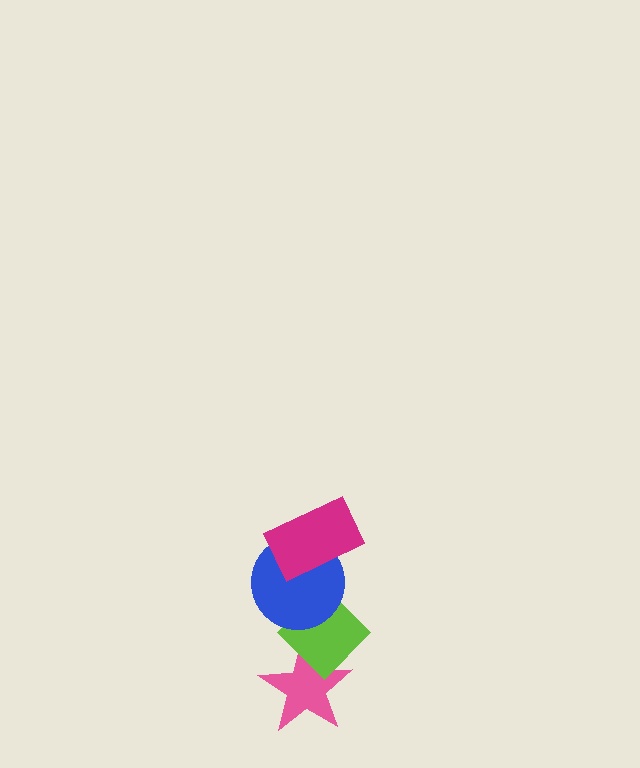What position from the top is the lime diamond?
The lime diamond is 3rd from the top.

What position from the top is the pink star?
The pink star is 4th from the top.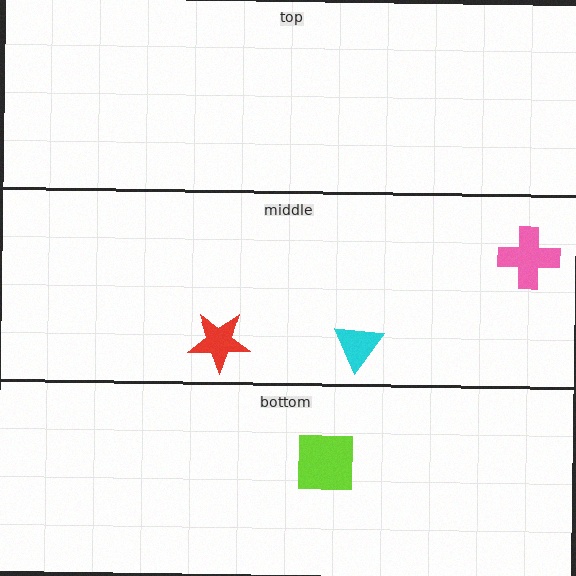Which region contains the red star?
The middle region.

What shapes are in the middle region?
The red star, the cyan triangle, the pink cross.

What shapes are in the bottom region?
The lime square.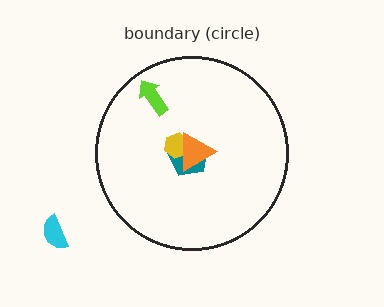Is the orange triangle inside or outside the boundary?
Inside.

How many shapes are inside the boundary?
4 inside, 1 outside.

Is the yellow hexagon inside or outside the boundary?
Inside.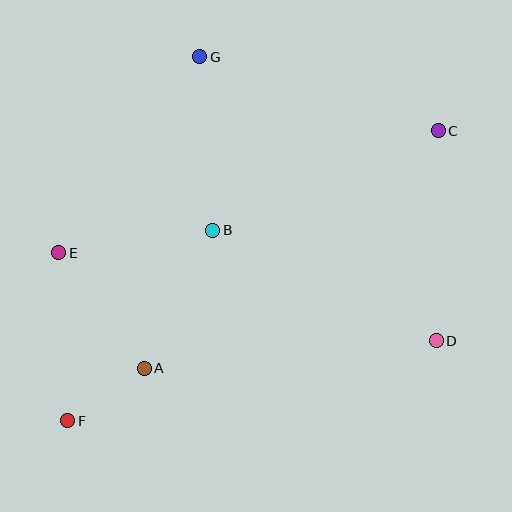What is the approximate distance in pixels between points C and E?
The distance between C and E is approximately 398 pixels.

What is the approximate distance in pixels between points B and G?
The distance between B and G is approximately 174 pixels.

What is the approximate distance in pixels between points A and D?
The distance between A and D is approximately 293 pixels.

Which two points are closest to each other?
Points A and F are closest to each other.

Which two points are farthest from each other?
Points C and F are farthest from each other.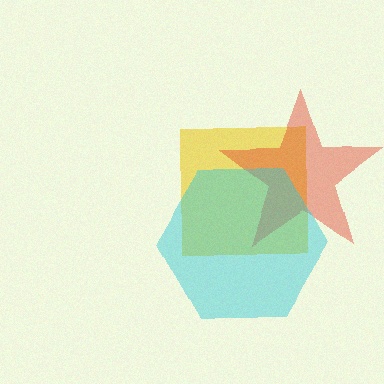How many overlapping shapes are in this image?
There are 3 overlapping shapes in the image.